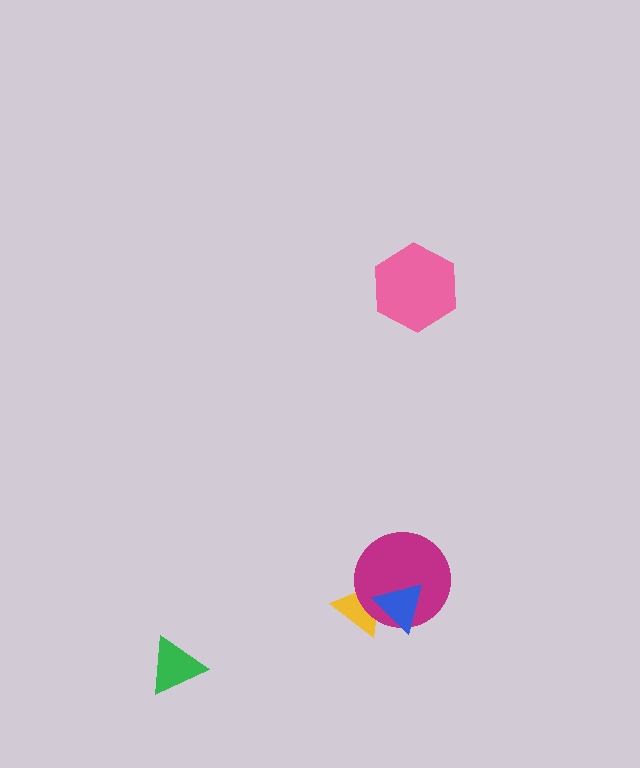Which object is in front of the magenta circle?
The blue triangle is in front of the magenta circle.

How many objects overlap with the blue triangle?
2 objects overlap with the blue triangle.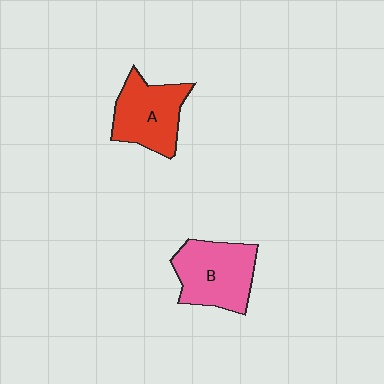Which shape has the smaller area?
Shape A (red).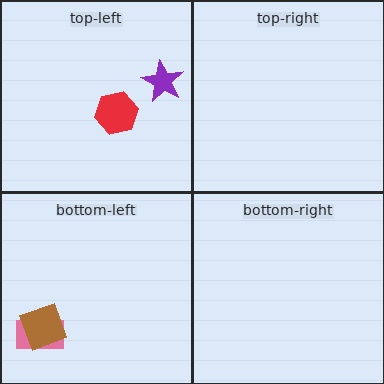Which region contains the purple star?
The top-left region.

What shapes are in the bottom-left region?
The pink rectangle, the brown diamond.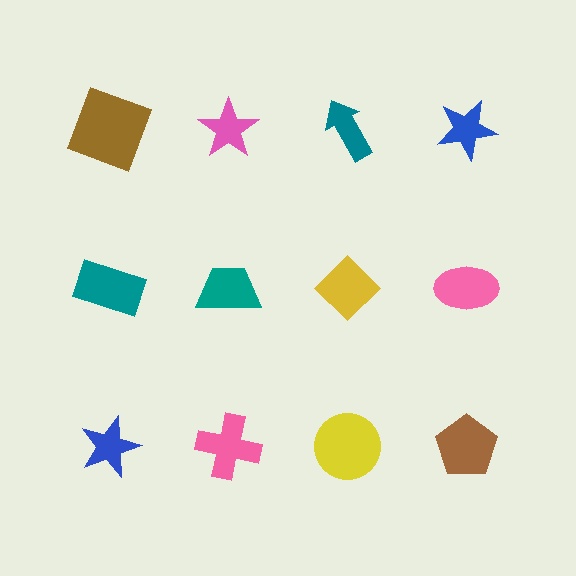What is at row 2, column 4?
A pink ellipse.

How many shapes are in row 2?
4 shapes.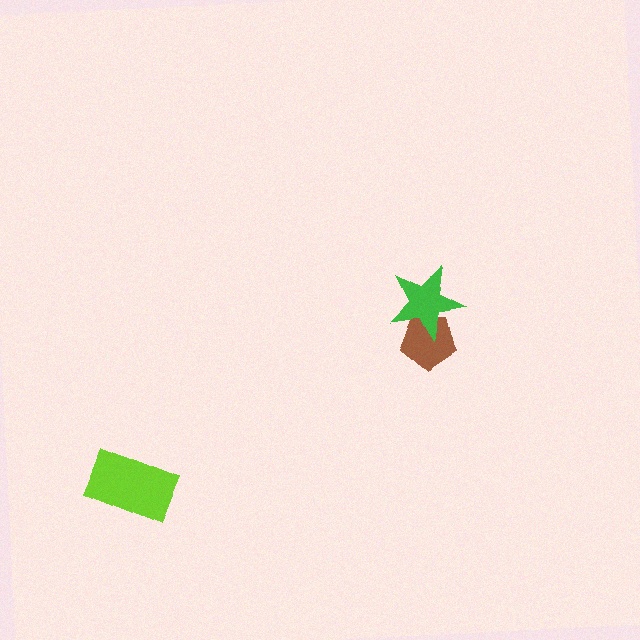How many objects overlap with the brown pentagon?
1 object overlaps with the brown pentagon.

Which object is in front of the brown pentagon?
The green star is in front of the brown pentagon.